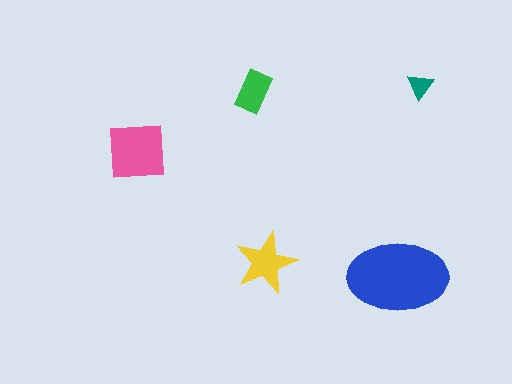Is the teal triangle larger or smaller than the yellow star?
Smaller.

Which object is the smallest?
The teal triangle.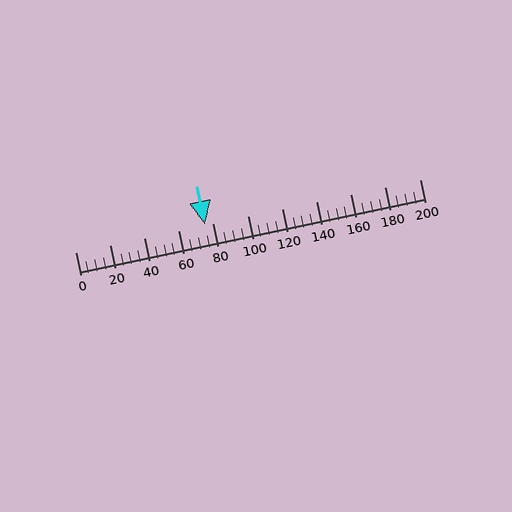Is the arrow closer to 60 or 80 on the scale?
The arrow is closer to 80.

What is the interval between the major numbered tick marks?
The major tick marks are spaced 20 units apart.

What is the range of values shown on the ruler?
The ruler shows values from 0 to 200.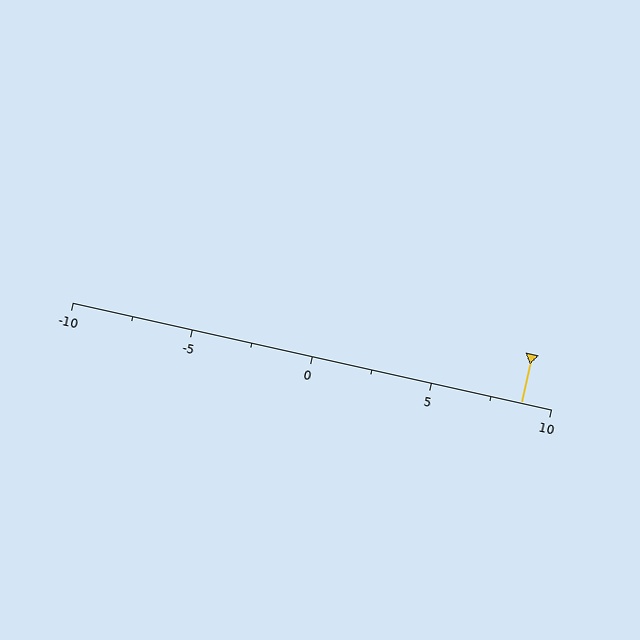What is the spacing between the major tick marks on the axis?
The major ticks are spaced 5 apart.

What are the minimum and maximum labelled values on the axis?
The axis runs from -10 to 10.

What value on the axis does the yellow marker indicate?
The marker indicates approximately 8.8.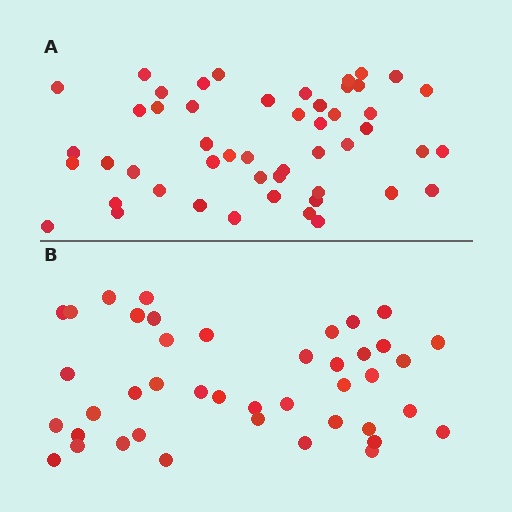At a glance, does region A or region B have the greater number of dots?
Region A (the top region) has more dots.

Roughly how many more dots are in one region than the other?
Region A has roughly 8 or so more dots than region B.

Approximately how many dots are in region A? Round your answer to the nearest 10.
About 50 dots.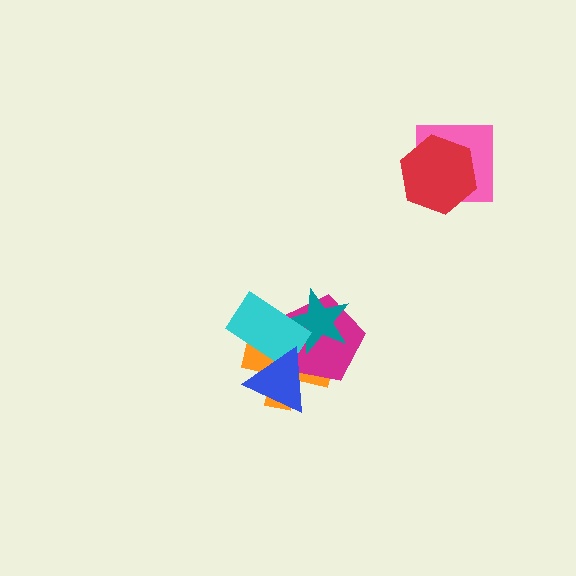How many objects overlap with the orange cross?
4 objects overlap with the orange cross.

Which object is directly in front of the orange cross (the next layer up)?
The magenta pentagon is directly in front of the orange cross.